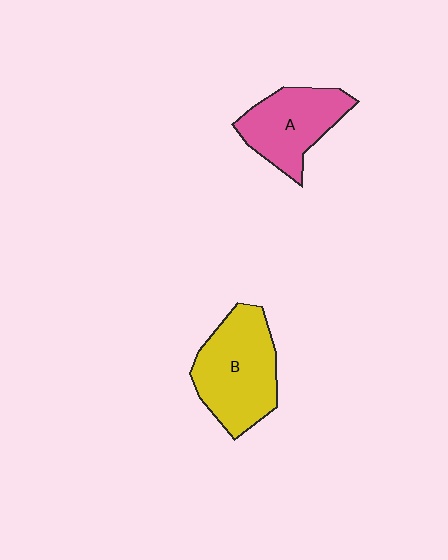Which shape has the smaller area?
Shape A (pink).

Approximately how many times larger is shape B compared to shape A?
Approximately 1.3 times.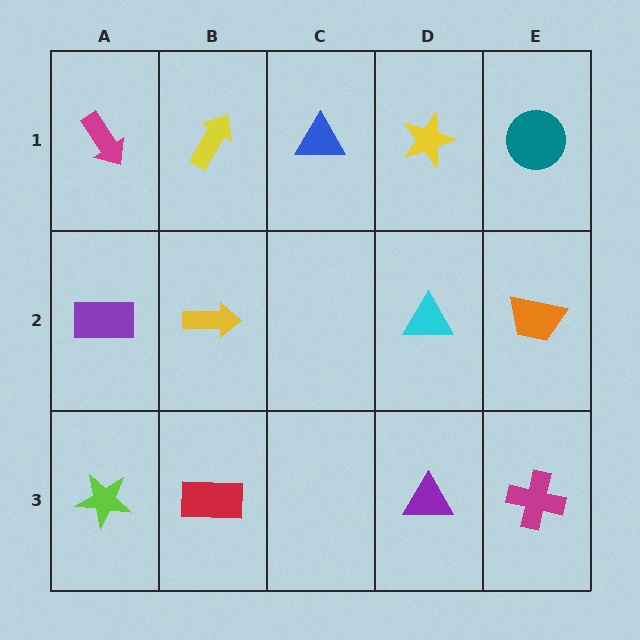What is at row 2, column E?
An orange trapezoid.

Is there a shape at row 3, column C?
No, that cell is empty.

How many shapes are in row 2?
4 shapes.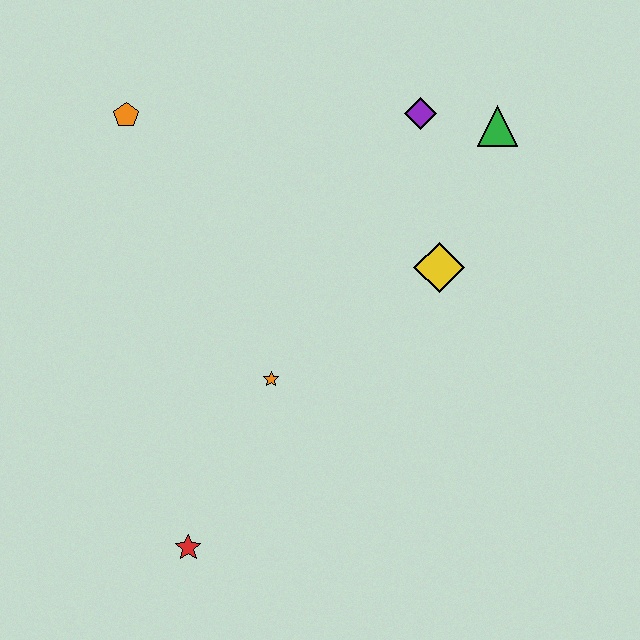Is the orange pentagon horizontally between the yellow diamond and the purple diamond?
No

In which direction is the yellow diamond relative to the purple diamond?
The yellow diamond is below the purple diamond.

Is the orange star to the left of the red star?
No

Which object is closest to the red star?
The orange star is closest to the red star.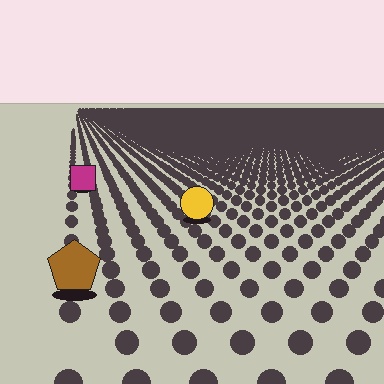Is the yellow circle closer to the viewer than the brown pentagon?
No. The brown pentagon is closer — you can tell from the texture gradient: the ground texture is coarser near it.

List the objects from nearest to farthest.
From nearest to farthest: the brown pentagon, the yellow circle, the magenta square.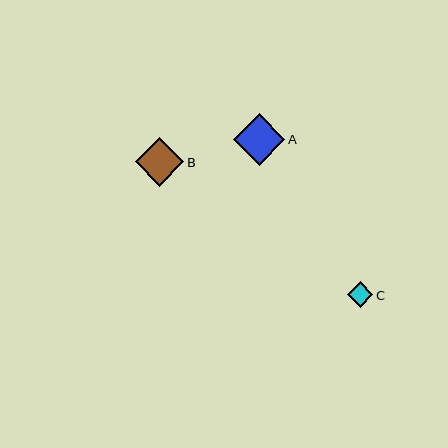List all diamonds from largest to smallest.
From largest to smallest: A, B, C.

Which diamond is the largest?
Diamond A is the largest with a size of approximately 52 pixels.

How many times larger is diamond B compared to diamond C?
Diamond B is approximately 1.9 times the size of diamond C.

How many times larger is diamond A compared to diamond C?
Diamond A is approximately 2.0 times the size of diamond C.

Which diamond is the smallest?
Diamond C is the smallest with a size of approximately 25 pixels.